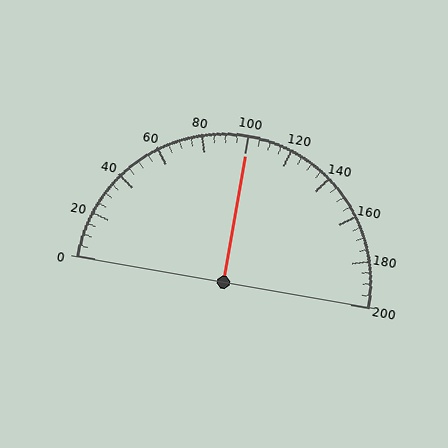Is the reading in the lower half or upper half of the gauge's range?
The reading is in the upper half of the range (0 to 200).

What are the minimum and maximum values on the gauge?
The gauge ranges from 0 to 200.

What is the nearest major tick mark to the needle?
The nearest major tick mark is 100.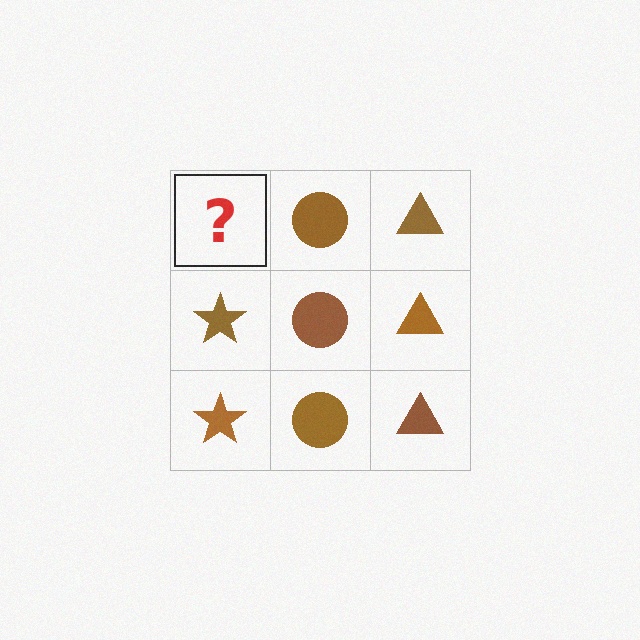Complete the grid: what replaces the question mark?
The question mark should be replaced with a brown star.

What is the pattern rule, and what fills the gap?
The rule is that each column has a consistent shape. The gap should be filled with a brown star.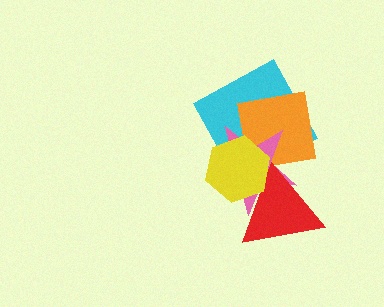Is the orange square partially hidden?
Yes, it is partially covered by another shape.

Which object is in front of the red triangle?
The yellow hexagon is in front of the red triangle.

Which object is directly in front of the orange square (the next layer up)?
The pink star is directly in front of the orange square.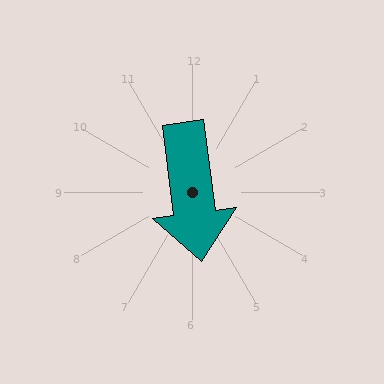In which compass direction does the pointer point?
South.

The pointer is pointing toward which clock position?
Roughly 6 o'clock.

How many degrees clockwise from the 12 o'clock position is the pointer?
Approximately 173 degrees.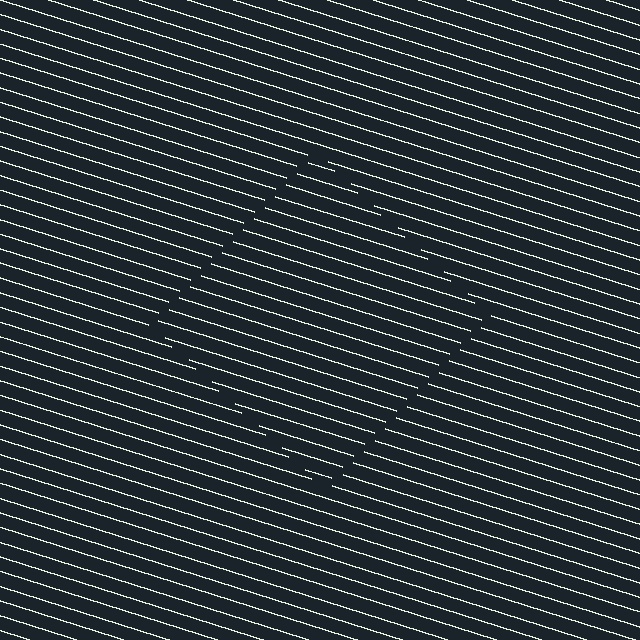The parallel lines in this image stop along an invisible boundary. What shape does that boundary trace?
An illusory square. The interior of the shape contains the same grating, shifted by half a period — the contour is defined by the phase discontinuity where line-ends from the inner and outer gratings abut.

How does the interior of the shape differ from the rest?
The interior of the shape contains the same grating, shifted by half a period — the contour is defined by the phase discontinuity where line-ends from the inner and outer gratings abut.